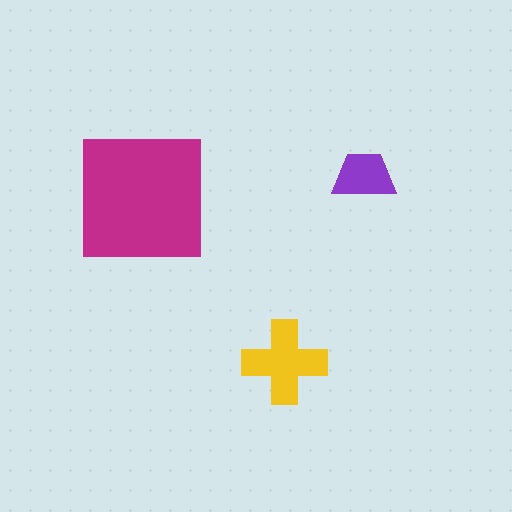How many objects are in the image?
There are 3 objects in the image.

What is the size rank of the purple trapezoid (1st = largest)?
3rd.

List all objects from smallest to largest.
The purple trapezoid, the yellow cross, the magenta square.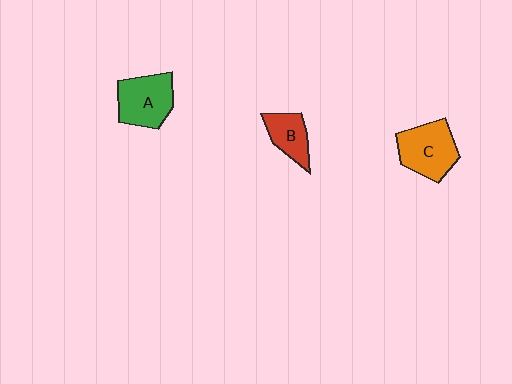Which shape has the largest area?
Shape C (orange).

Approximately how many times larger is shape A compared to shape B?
Approximately 1.5 times.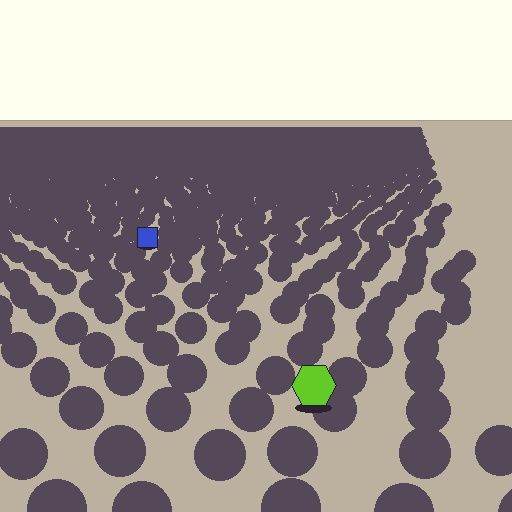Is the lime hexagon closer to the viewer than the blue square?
Yes. The lime hexagon is closer — you can tell from the texture gradient: the ground texture is coarser near it.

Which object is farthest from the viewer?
The blue square is farthest from the viewer. It appears smaller and the ground texture around it is denser.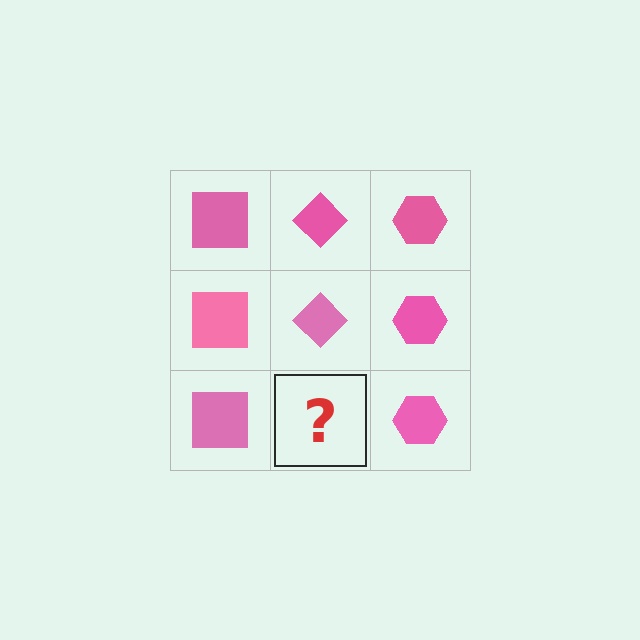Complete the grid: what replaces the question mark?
The question mark should be replaced with a pink diamond.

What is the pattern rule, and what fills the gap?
The rule is that each column has a consistent shape. The gap should be filled with a pink diamond.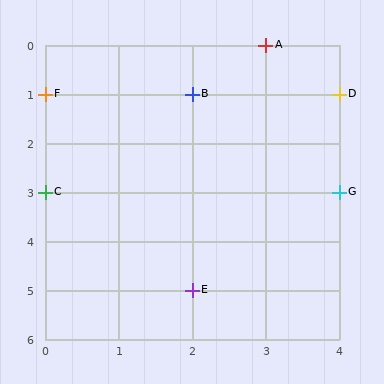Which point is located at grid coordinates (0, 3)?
Point C is at (0, 3).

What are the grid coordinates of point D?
Point D is at grid coordinates (4, 1).